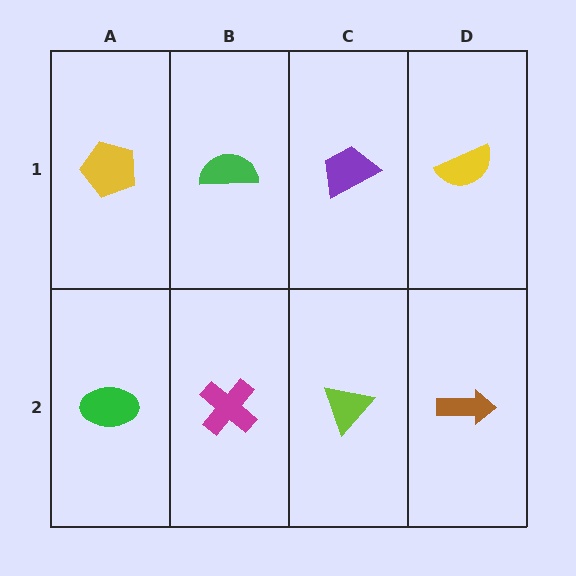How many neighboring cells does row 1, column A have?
2.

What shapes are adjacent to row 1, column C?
A lime triangle (row 2, column C), a green semicircle (row 1, column B), a yellow semicircle (row 1, column D).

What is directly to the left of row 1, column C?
A green semicircle.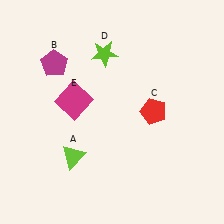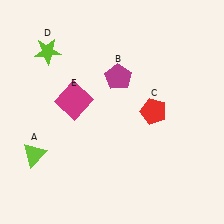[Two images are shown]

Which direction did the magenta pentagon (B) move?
The magenta pentagon (B) moved right.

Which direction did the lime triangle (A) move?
The lime triangle (A) moved left.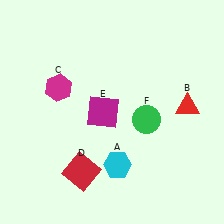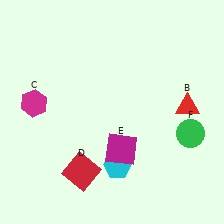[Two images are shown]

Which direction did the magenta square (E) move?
The magenta square (E) moved down.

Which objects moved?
The objects that moved are: the magenta hexagon (C), the magenta square (E), the green circle (F).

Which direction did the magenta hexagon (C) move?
The magenta hexagon (C) moved left.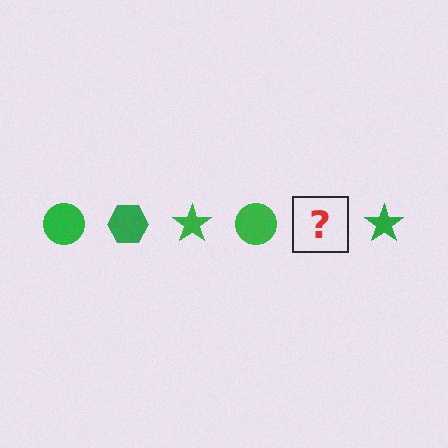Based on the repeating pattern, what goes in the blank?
The blank should be a green hexagon.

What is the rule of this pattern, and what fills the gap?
The rule is that the pattern cycles through circle, hexagon, star shapes in green. The gap should be filled with a green hexagon.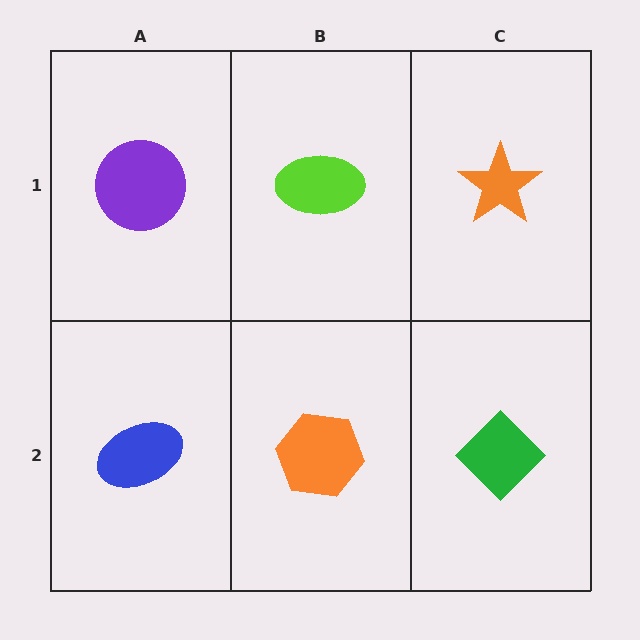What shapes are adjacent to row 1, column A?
A blue ellipse (row 2, column A), a lime ellipse (row 1, column B).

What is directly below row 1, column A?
A blue ellipse.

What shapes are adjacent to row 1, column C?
A green diamond (row 2, column C), a lime ellipse (row 1, column B).